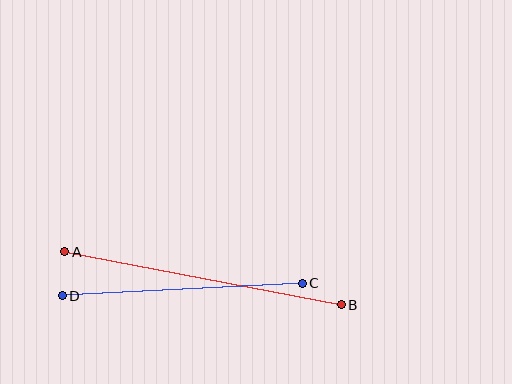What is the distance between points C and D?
The distance is approximately 241 pixels.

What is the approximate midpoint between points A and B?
The midpoint is at approximately (203, 278) pixels.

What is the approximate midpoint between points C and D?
The midpoint is at approximately (182, 290) pixels.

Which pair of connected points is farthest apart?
Points A and B are farthest apart.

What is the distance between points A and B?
The distance is approximately 282 pixels.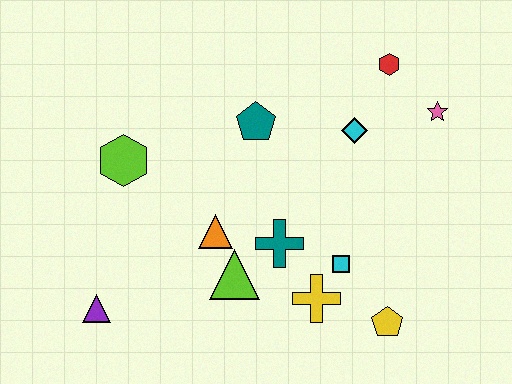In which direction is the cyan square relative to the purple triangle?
The cyan square is to the right of the purple triangle.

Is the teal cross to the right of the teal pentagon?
Yes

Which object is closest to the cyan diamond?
The red hexagon is closest to the cyan diamond.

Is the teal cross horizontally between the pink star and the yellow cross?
No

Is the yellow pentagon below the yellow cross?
Yes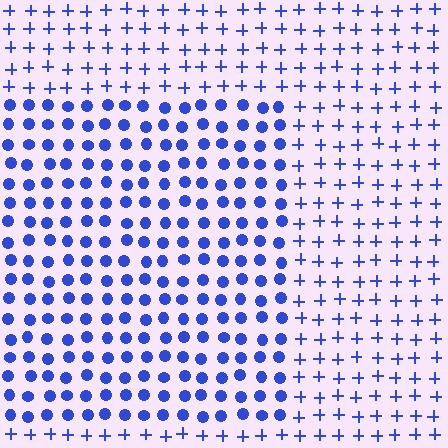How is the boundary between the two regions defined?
The boundary is defined by a change in element shape: circles inside vs. plus signs outside. All elements share the same color and spacing.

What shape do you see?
I see a rectangle.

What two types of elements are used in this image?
The image uses circles inside the rectangle region and plus signs outside it.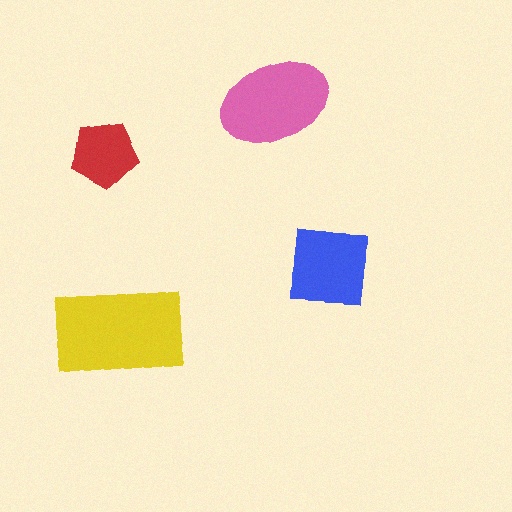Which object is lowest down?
The yellow rectangle is bottommost.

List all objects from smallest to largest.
The red pentagon, the blue square, the pink ellipse, the yellow rectangle.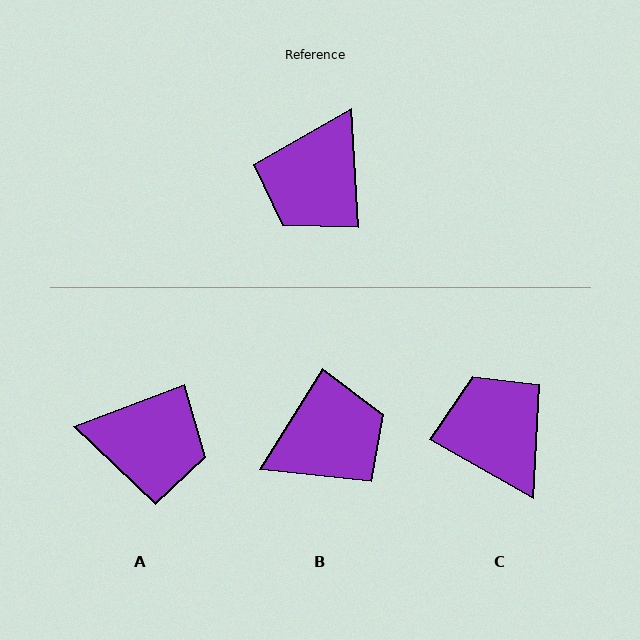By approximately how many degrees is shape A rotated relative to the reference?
Approximately 107 degrees counter-clockwise.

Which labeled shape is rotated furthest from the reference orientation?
B, about 145 degrees away.